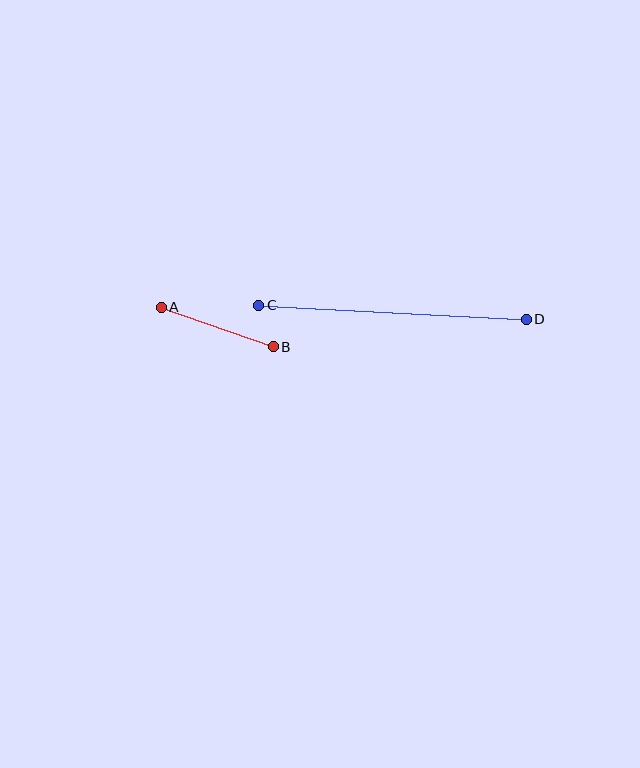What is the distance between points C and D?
The distance is approximately 268 pixels.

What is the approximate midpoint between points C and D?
The midpoint is at approximately (393, 312) pixels.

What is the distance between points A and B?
The distance is approximately 119 pixels.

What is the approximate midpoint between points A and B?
The midpoint is at approximately (217, 327) pixels.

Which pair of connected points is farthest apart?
Points C and D are farthest apart.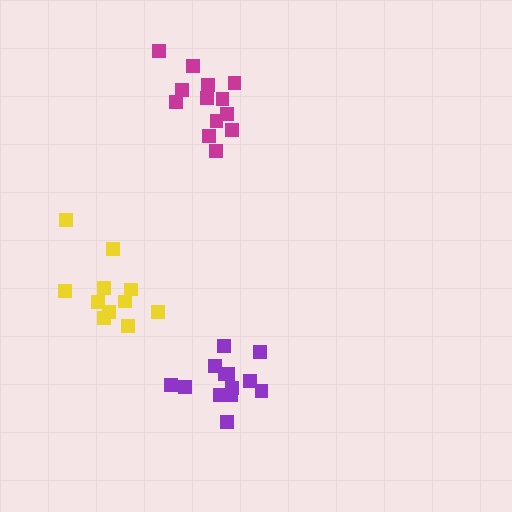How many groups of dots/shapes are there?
There are 3 groups.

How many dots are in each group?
Group 1: 13 dots, Group 2: 13 dots, Group 3: 11 dots (37 total).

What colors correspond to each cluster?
The clusters are colored: purple, magenta, yellow.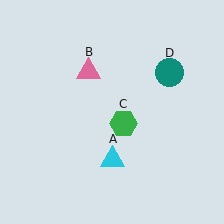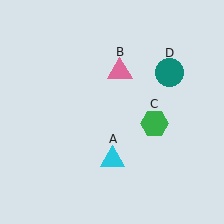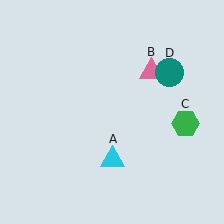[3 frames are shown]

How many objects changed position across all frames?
2 objects changed position: pink triangle (object B), green hexagon (object C).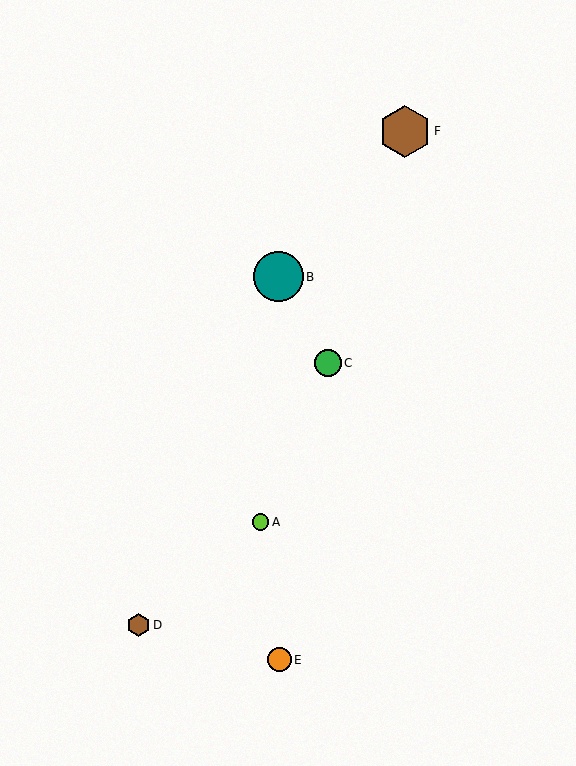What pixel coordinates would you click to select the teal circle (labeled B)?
Click at (278, 277) to select the teal circle B.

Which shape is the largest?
The brown hexagon (labeled F) is the largest.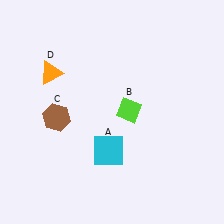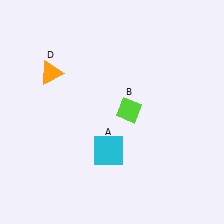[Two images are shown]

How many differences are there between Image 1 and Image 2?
There is 1 difference between the two images.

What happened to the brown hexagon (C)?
The brown hexagon (C) was removed in Image 2. It was in the bottom-left area of Image 1.